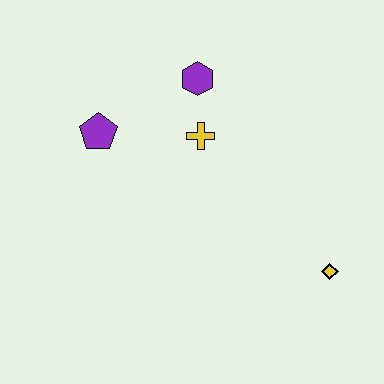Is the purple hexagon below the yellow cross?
No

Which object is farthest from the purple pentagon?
The yellow diamond is farthest from the purple pentagon.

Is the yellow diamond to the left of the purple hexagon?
No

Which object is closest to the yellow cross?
The purple hexagon is closest to the yellow cross.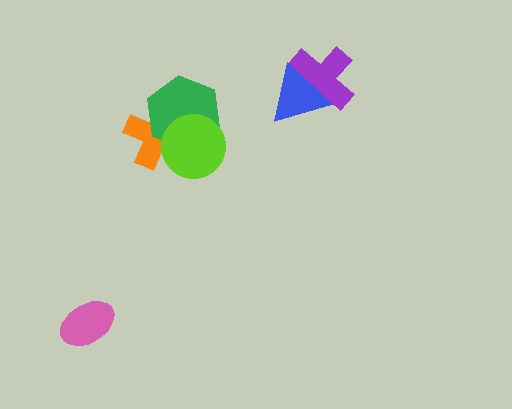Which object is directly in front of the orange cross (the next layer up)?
The green hexagon is directly in front of the orange cross.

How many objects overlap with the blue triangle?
1 object overlaps with the blue triangle.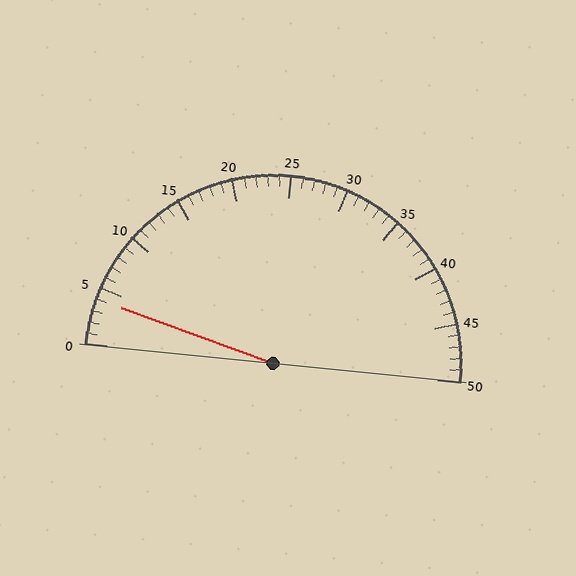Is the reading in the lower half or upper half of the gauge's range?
The reading is in the lower half of the range (0 to 50).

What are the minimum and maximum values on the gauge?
The gauge ranges from 0 to 50.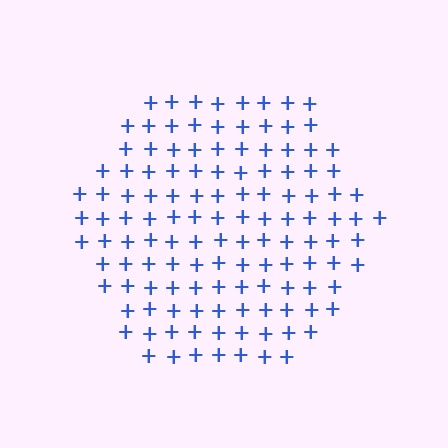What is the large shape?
The large shape is a hexagon.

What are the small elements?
The small elements are plus signs.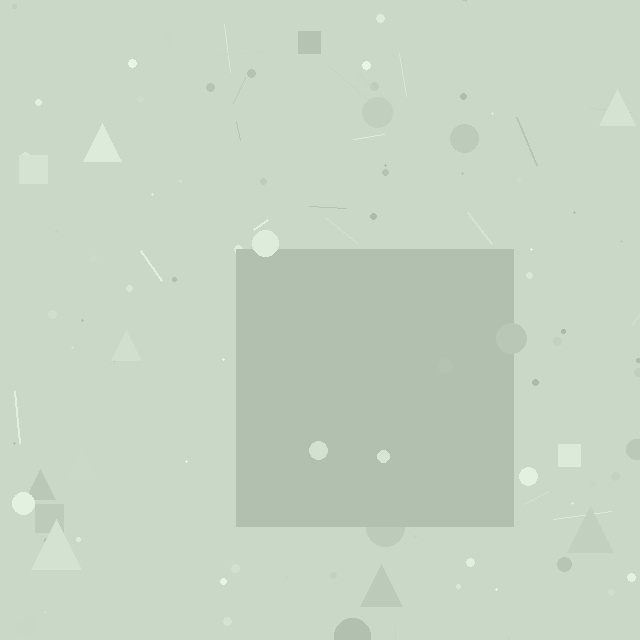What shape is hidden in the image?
A square is hidden in the image.